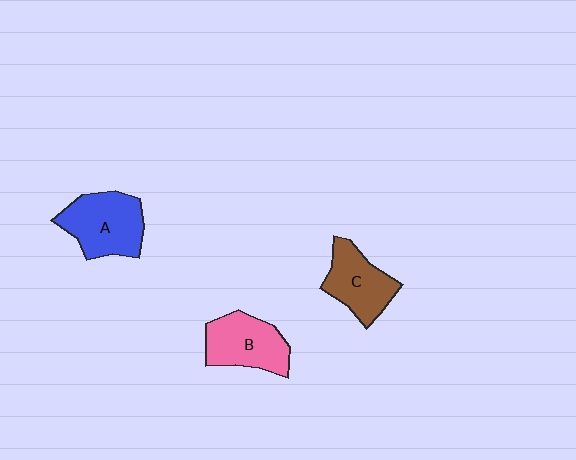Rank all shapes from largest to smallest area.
From largest to smallest: A (blue), B (pink), C (brown).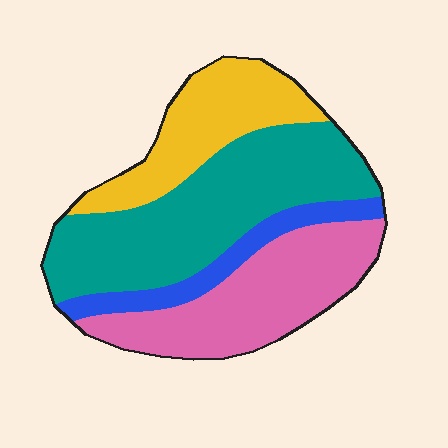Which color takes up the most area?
Teal, at roughly 40%.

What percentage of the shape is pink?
Pink covers roughly 30% of the shape.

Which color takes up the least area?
Blue, at roughly 10%.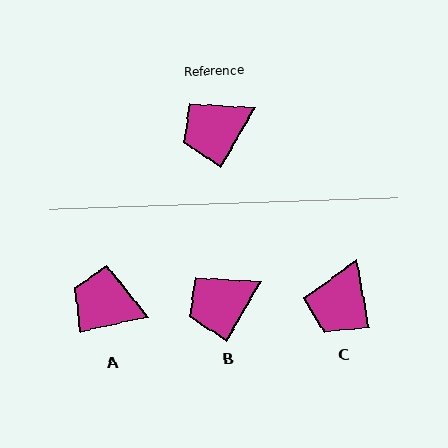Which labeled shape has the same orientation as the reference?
B.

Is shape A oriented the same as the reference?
No, it is off by about 48 degrees.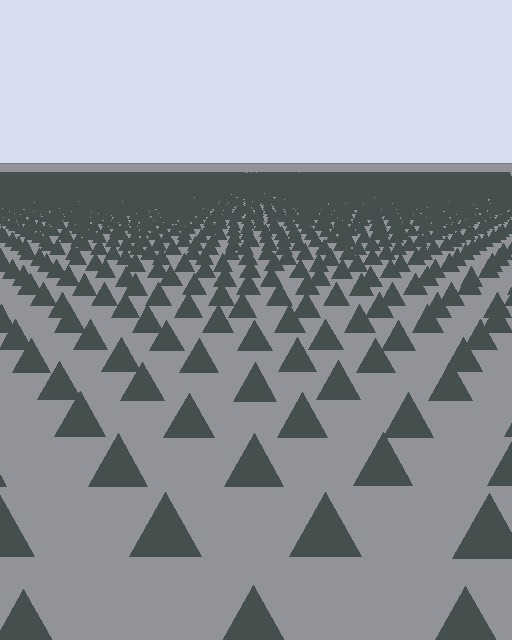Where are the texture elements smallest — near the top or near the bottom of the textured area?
Near the top.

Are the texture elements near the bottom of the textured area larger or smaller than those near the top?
Larger. Near the bottom, elements are closer to the viewer and appear at a bigger on-screen size.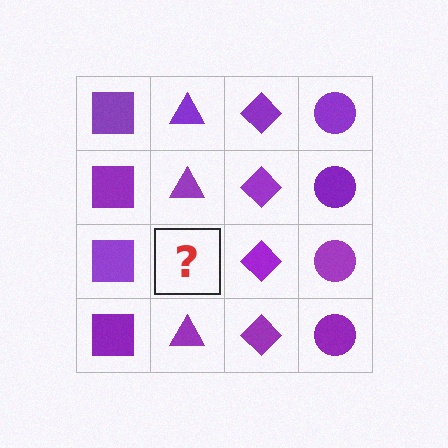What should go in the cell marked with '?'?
The missing cell should contain a purple triangle.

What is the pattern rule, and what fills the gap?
The rule is that each column has a consistent shape. The gap should be filled with a purple triangle.